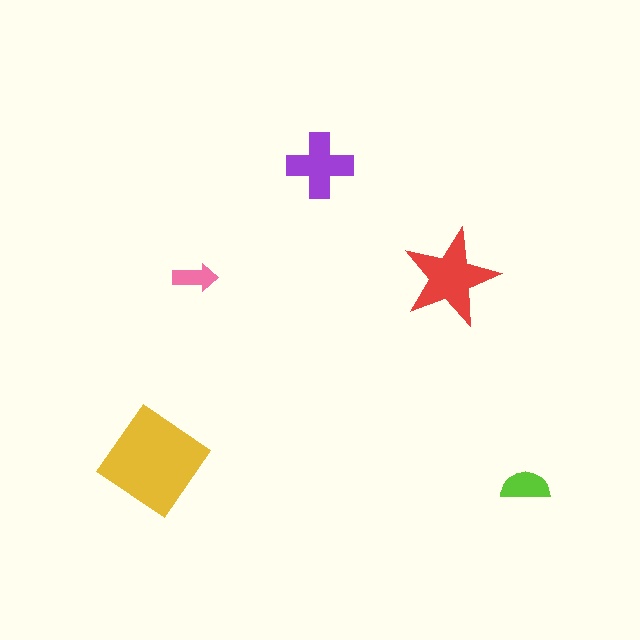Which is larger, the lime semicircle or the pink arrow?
The lime semicircle.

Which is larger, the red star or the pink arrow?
The red star.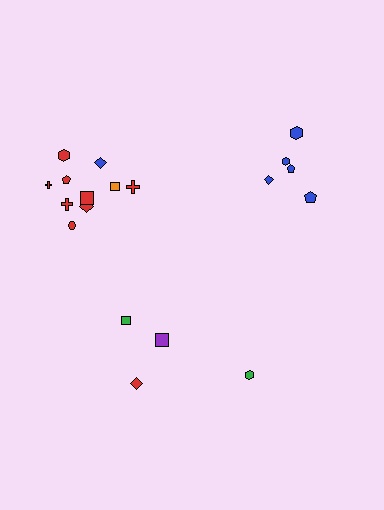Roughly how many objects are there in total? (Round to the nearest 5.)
Roughly 20 objects in total.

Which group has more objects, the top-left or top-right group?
The top-left group.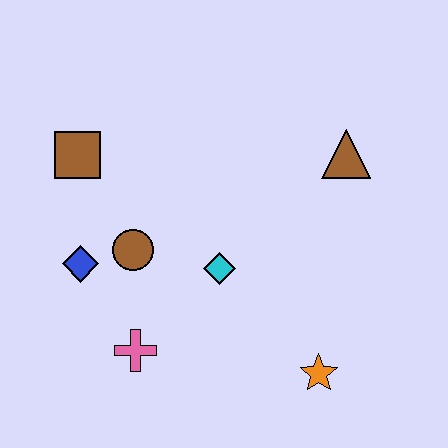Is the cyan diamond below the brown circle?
Yes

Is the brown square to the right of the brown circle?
No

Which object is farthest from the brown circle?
The brown triangle is farthest from the brown circle.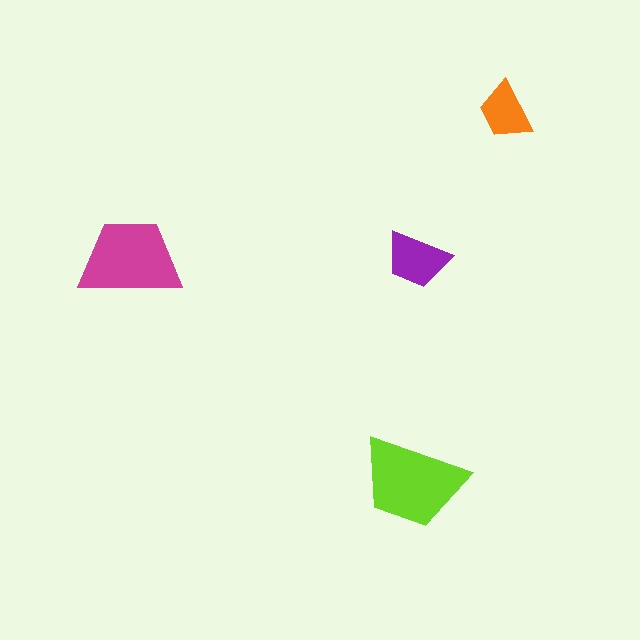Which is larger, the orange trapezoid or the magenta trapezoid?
The magenta one.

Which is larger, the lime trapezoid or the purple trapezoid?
The lime one.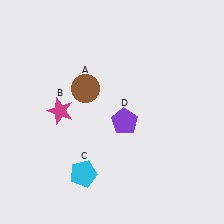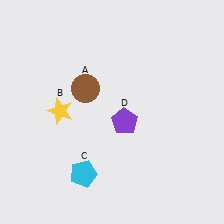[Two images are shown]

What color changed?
The star (B) changed from magenta in Image 1 to yellow in Image 2.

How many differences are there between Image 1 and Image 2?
There is 1 difference between the two images.